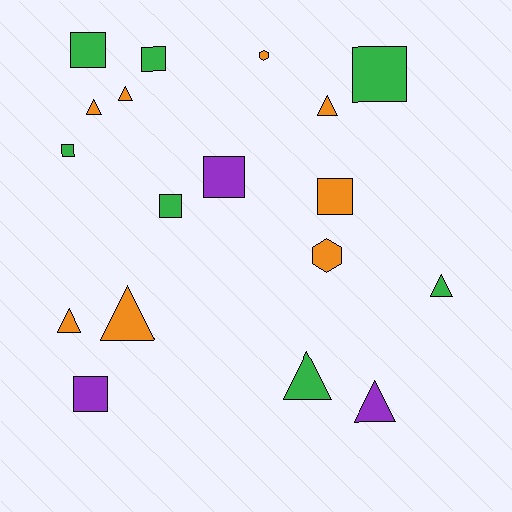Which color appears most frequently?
Orange, with 8 objects.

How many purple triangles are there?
There is 1 purple triangle.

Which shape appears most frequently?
Triangle, with 8 objects.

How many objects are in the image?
There are 18 objects.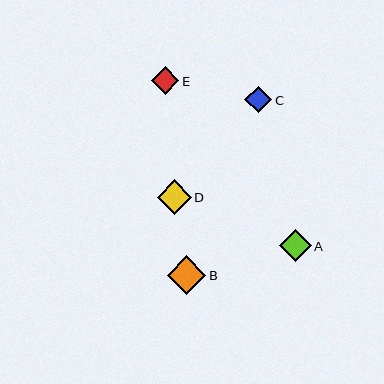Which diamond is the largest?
Diamond B is the largest with a size of approximately 39 pixels.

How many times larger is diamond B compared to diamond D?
Diamond B is approximately 1.1 times the size of diamond D.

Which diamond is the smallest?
Diamond C is the smallest with a size of approximately 27 pixels.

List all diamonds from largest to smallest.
From largest to smallest: B, D, A, E, C.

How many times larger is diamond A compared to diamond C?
Diamond A is approximately 1.2 times the size of diamond C.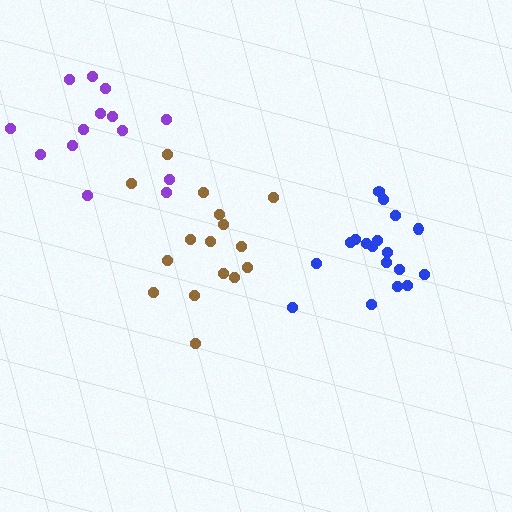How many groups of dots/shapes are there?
There are 3 groups.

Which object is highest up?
The purple cluster is topmost.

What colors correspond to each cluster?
The clusters are colored: purple, brown, blue.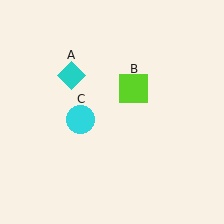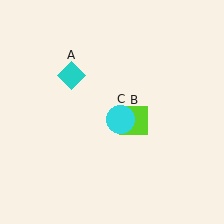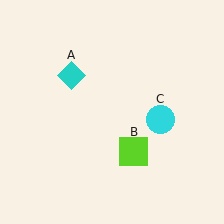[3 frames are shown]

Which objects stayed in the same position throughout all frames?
Cyan diamond (object A) remained stationary.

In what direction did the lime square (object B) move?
The lime square (object B) moved down.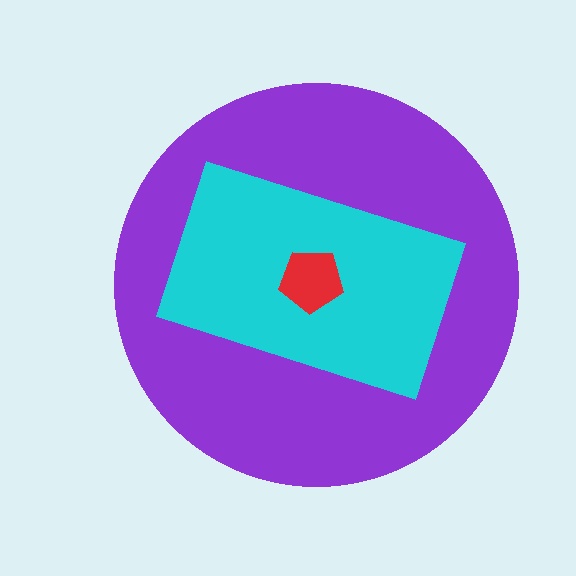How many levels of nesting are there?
3.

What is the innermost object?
The red pentagon.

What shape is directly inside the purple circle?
The cyan rectangle.